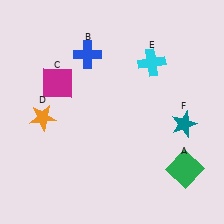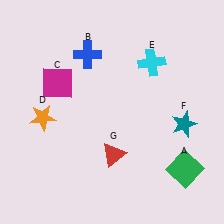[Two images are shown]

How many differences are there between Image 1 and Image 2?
There is 1 difference between the two images.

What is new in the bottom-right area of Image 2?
A red triangle (G) was added in the bottom-right area of Image 2.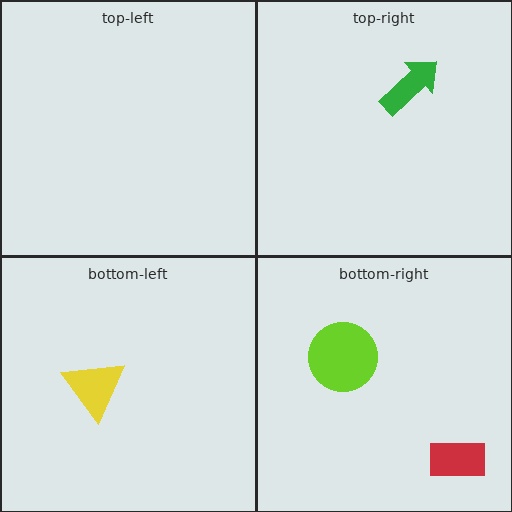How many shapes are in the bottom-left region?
1.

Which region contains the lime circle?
The bottom-right region.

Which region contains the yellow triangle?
The bottom-left region.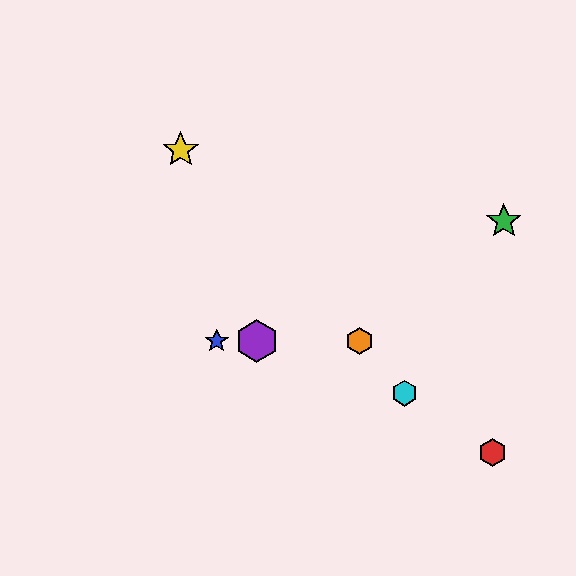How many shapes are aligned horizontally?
3 shapes (the blue star, the purple hexagon, the orange hexagon) are aligned horizontally.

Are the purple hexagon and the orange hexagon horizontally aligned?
Yes, both are at y≈341.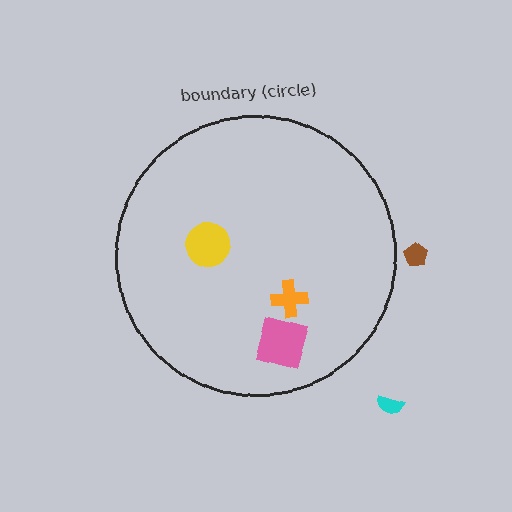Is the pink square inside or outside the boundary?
Inside.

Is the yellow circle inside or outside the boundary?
Inside.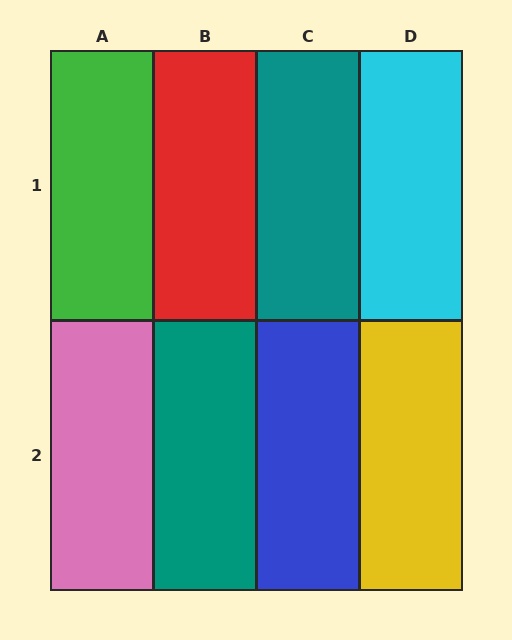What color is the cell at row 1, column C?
Teal.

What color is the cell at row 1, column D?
Cyan.